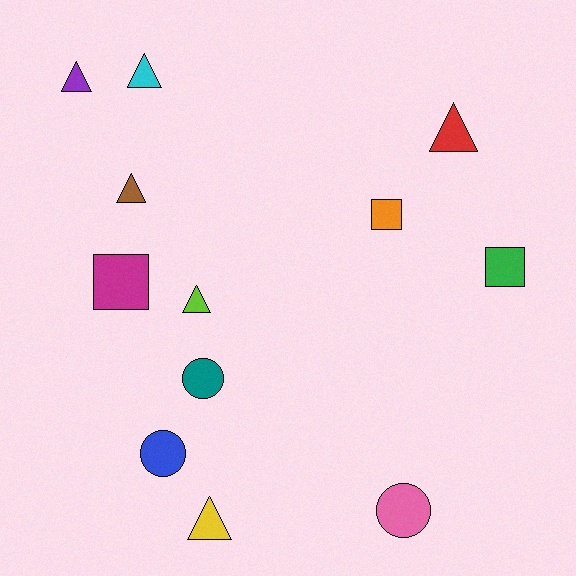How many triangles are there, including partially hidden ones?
There are 6 triangles.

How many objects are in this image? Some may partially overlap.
There are 12 objects.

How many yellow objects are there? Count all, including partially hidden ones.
There is 1 yellow object.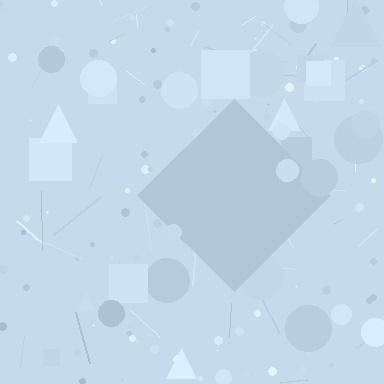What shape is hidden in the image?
A diamond is hidden in the image.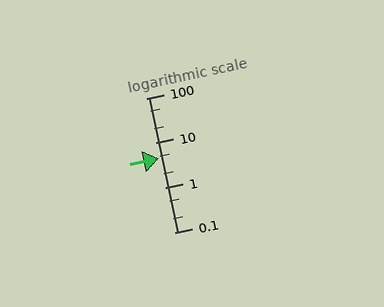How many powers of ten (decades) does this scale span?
The scale spans 3 decades, from 0.1 to 100.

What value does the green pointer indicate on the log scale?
The pointer indicates approximately 4.6.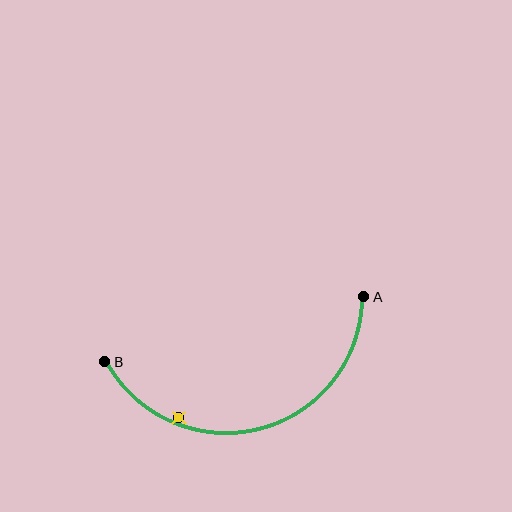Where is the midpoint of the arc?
The arc midpoint is the point on the curve farthest from the straight line joining A and B. It sits below that line.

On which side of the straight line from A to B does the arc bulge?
The arc bulges below the straight line connecting A and B.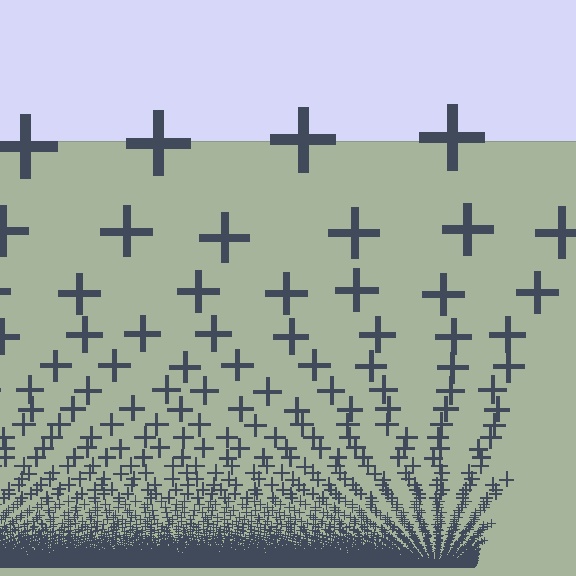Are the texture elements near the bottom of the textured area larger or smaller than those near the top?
Smaller. The gradient is inverted — elements near the bottom are smaller and denser.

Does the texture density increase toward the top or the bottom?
Density increases toward the bottom.